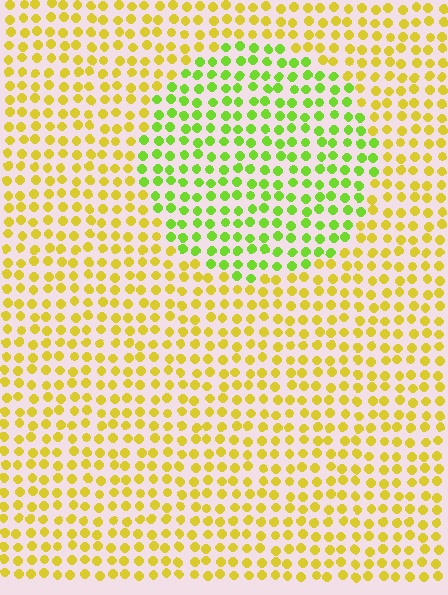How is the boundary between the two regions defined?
The boundary is defined purely by a slight shift in hue (about 43 degrees). Spacing, size, and orientation are identical on both sides.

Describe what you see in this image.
The image is filled with small yellow elements in a uniform arrangement. A circle-shaped region is visible where the elements are tinted to a slightly different hue, forming a subtle color boundary.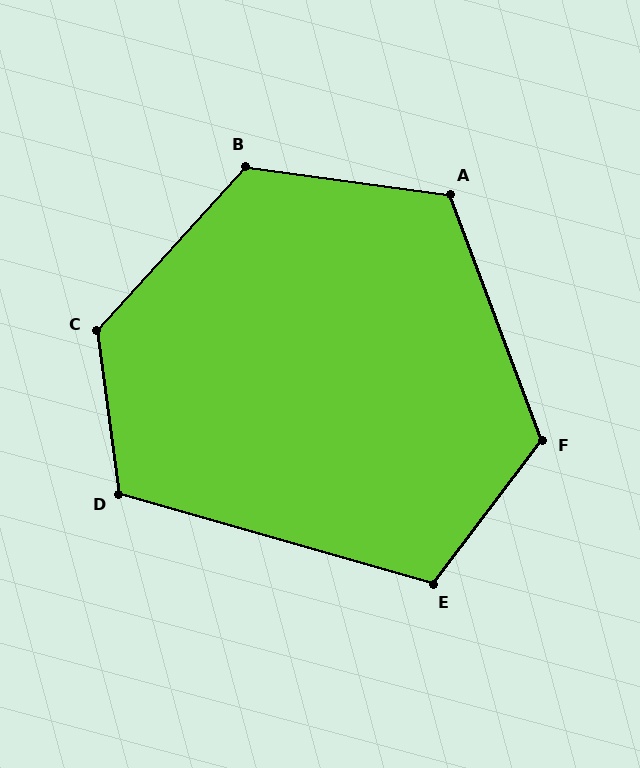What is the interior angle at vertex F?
Approximately 122 degrees (obtuse).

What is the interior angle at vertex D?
Approximately 113 degrees (obtuse).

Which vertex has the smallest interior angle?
E, at approximately 111 degrees.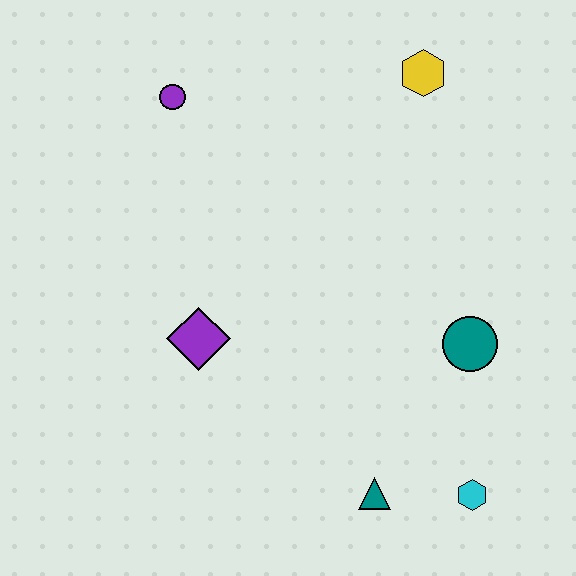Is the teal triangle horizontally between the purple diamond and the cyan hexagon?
Yes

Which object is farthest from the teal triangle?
The purple circle is farthest from the teal triangle.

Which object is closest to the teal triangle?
The cyan hexagon is closest to the teal triangle.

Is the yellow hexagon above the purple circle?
Yes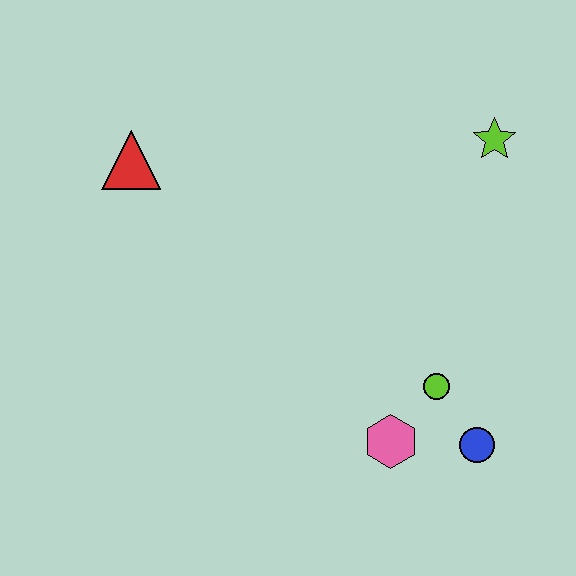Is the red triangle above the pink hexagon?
Yes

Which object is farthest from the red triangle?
The blue circle is farthest from the red triangle.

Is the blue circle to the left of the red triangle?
No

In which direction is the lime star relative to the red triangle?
The lime star is to the right of the red triangle.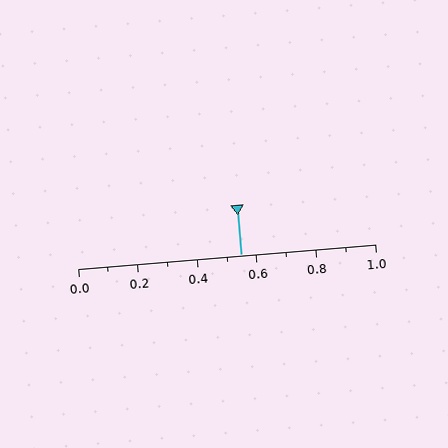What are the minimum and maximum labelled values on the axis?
The axis runs from 0.0 to 1.0.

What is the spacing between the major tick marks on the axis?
The major ticks are spaced 0.2 apart.